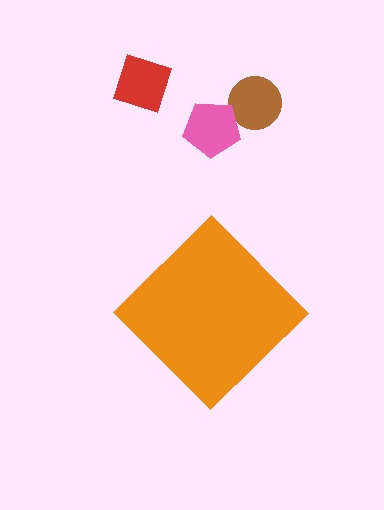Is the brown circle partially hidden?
No, the brown circle is fully visible.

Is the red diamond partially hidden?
No, the red diamond is fully visible.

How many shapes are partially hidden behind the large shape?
0 shapes are partially hidden.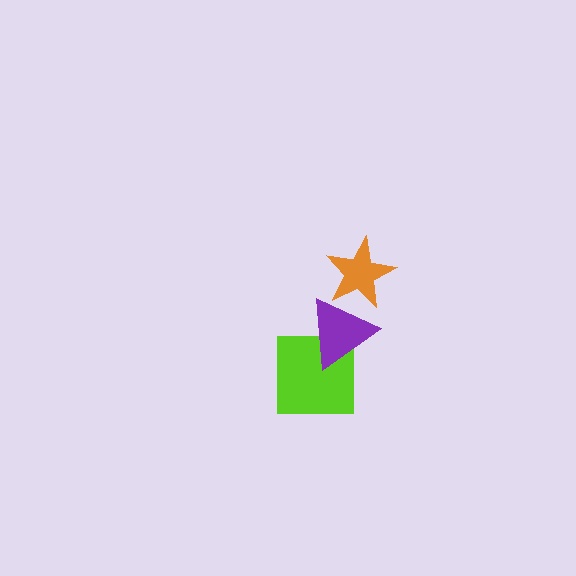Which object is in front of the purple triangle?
The orange star is in front of the purple triangle.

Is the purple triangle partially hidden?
Yes, it is partially covered by another shape.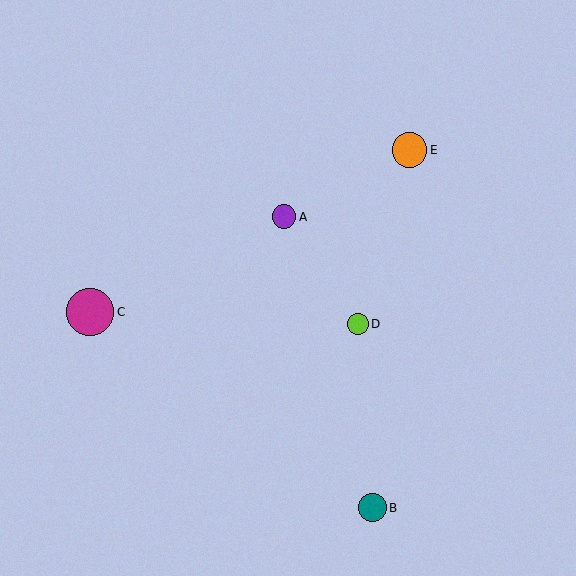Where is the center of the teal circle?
The center of the teal circle is at (372, 508).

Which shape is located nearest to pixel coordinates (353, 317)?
The lime circle (labeled D) at (358, 324) is nearest to that location.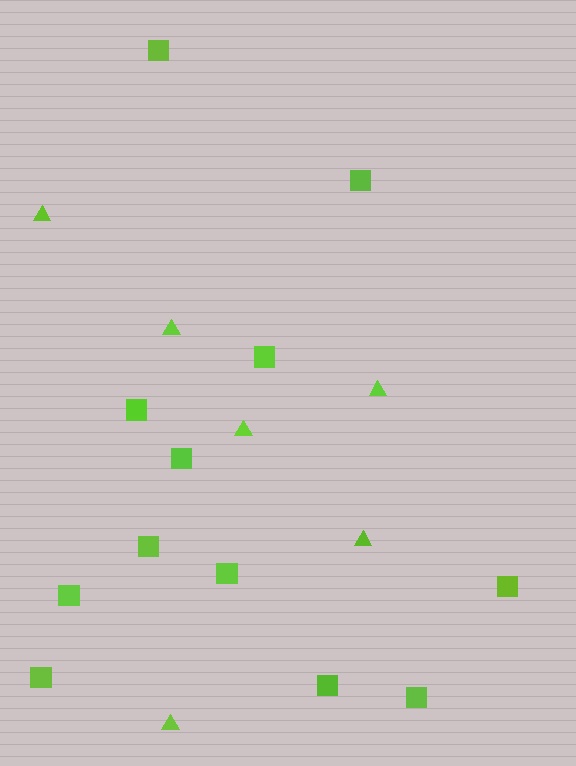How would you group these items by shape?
There are 2 groups: one group of squares (12) and one group of triangles (6).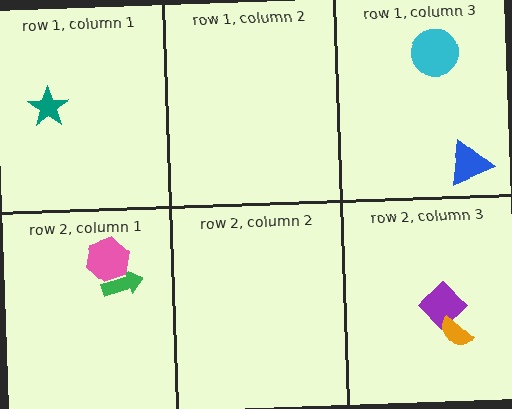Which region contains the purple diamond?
The row 2, column 3 region.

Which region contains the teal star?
The row 1, column 1 region.